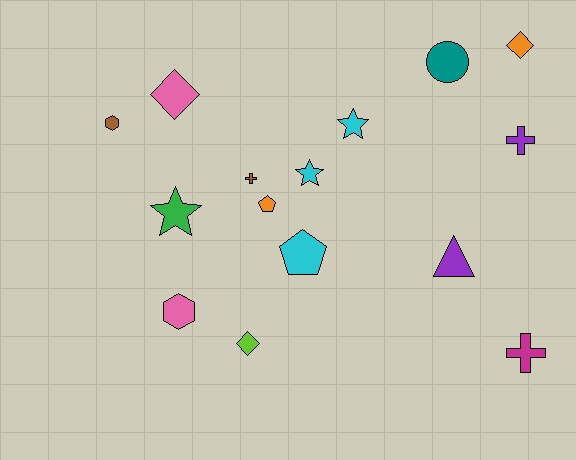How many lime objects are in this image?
There is 1 lime object.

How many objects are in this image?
There are 15 objects.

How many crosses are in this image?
There are 3 crosses.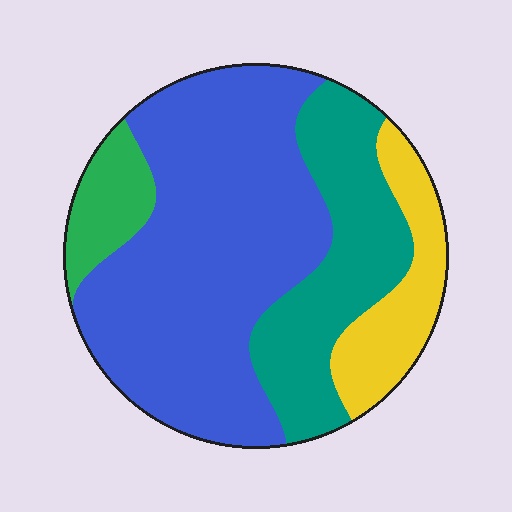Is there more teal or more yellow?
Teal.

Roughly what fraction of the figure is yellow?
Yellow covers 13% of the figure.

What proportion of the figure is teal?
Teal covers around 25% of the figure.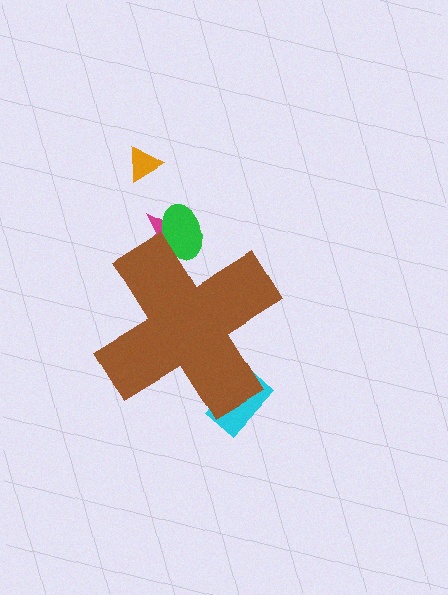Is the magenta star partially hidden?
Yes, the magenta star is partially hidden behind the brown cross.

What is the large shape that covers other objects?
A brown cross.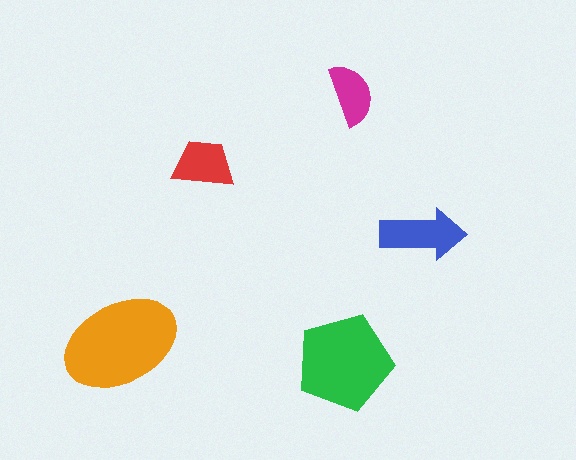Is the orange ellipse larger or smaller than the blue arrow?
Larger.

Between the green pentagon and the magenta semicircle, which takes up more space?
The green pentagon.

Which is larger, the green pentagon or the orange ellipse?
The orange ellipse.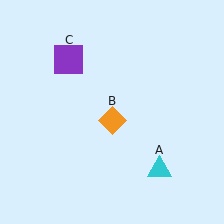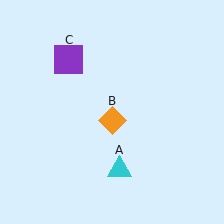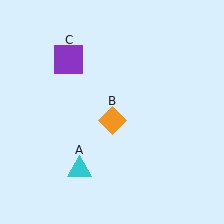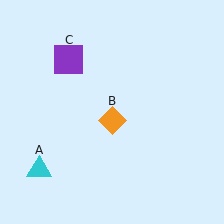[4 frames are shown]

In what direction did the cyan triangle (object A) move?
The cyan triangle (object A) moved left.